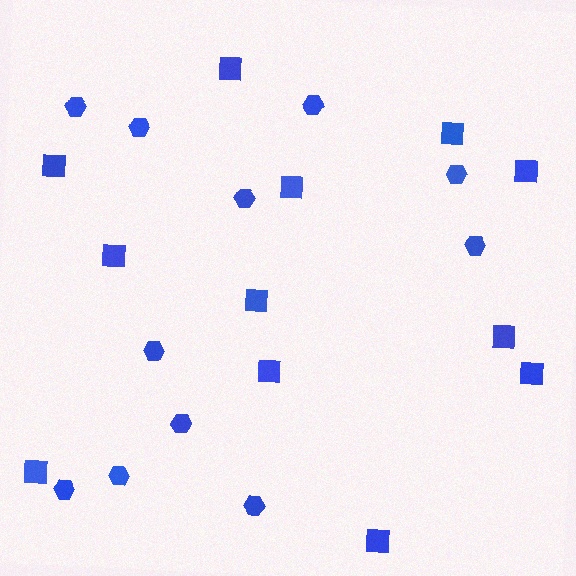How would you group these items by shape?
There are 2 groups: one group of hexagons (11) and one group of squares (12).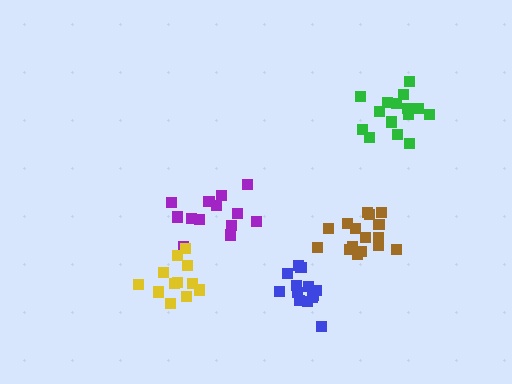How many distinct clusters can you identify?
There are 5 distinct clusters.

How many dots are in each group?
Group 1: 13 dots, Group 2: 16 dots, Group 3: 15 dots, Group 4: 12 dots, Group 5: 13 dots (69 total).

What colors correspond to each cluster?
The clusters are colored: purple, brown, green, yellow, blue.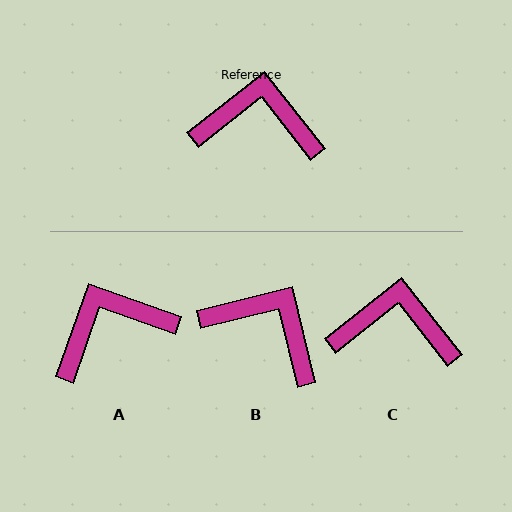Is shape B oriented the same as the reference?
No, it is off by about 24 degrees.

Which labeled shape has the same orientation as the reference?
C.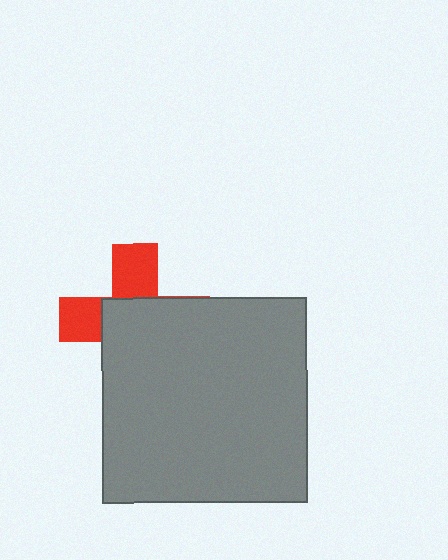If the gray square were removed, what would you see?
You would see the complete red cross.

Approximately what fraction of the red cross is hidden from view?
Roughly 61% of the red cross is hidden behind the gray square.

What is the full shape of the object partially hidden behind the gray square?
The partially hidden object is a red cross.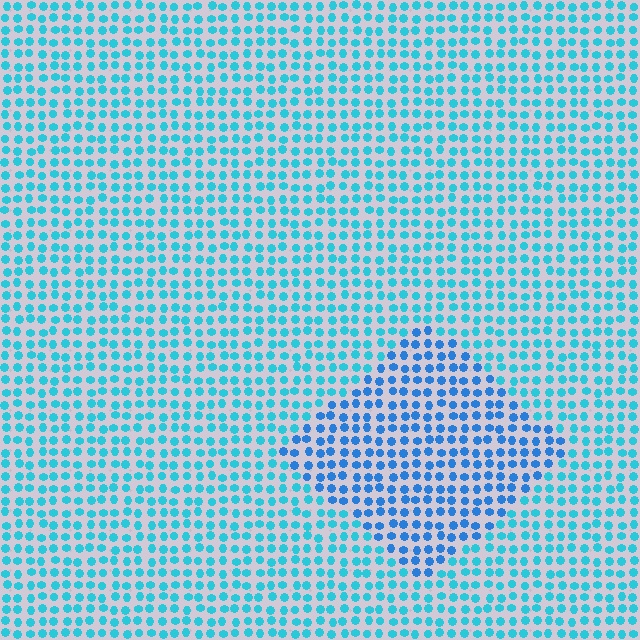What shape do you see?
I see a diamond.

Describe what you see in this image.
The image is filled with small cyan elements in a uniform arrangement. A diamond-shaped region is visible where the elements are tinted to a slightly different hue, forming a subtle color boundary.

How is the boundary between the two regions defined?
The boundary is defined purely by a slight shift in hue (about 25 degrees). Spacing, size, and orientation are identical on both sides.